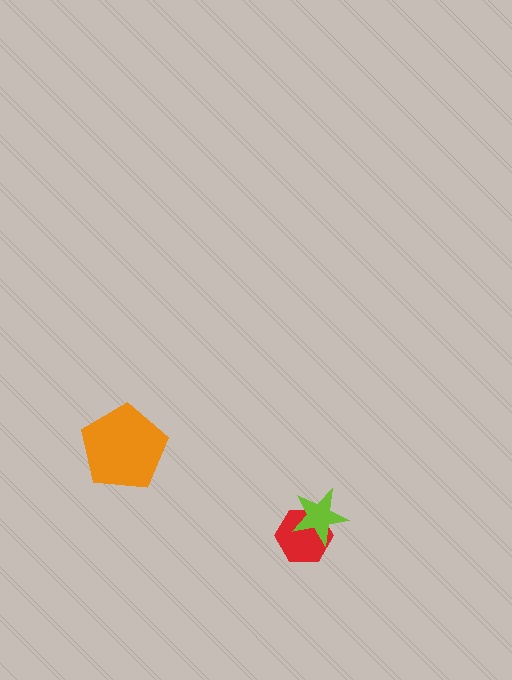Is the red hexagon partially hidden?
Yes, it is partially covered by another shape.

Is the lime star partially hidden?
No, no other shape covers it.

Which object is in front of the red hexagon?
The lime star is in front of the red hexagon.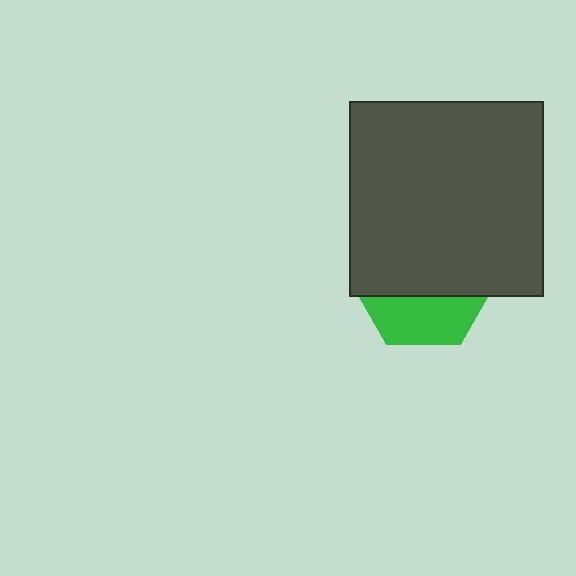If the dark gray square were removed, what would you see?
You would see the complete green hexagon.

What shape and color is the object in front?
The object in front is a dark gray square.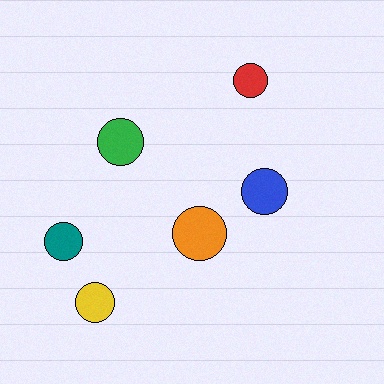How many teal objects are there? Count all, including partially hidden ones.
There is 1 teal object.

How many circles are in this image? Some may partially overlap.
There are 6 circles.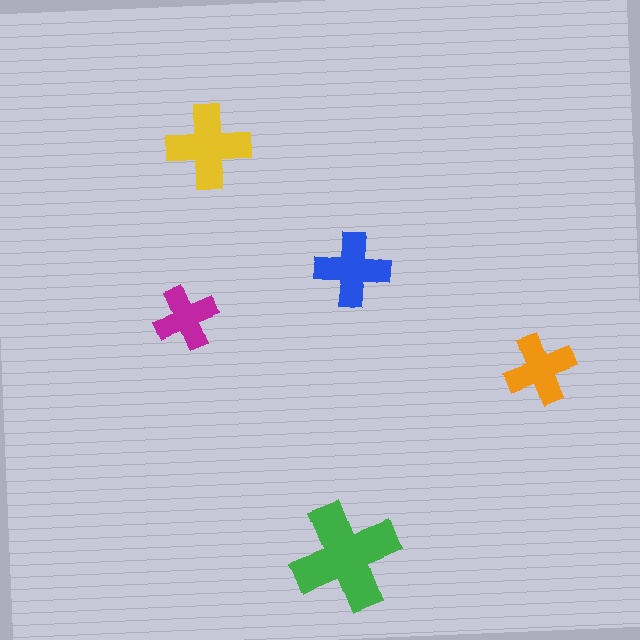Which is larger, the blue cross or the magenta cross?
The blue one.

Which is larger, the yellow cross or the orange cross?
The yellow one.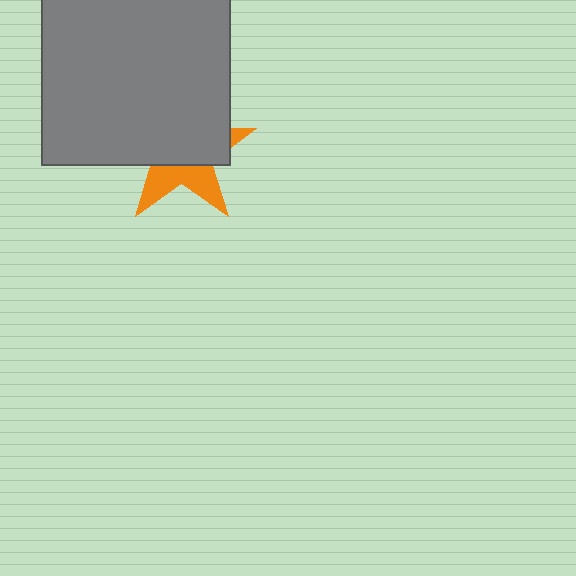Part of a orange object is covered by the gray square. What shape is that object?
It is a star.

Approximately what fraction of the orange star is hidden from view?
Roughly 63% of the orange star is hidden behind the gray square.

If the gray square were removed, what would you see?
You would see the complete orange star.